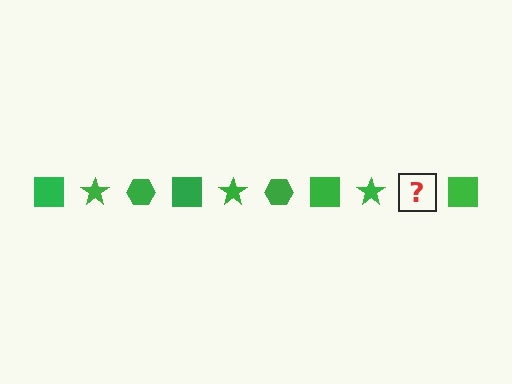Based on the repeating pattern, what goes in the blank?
The blank should be a green hexagon.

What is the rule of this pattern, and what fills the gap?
The rule is that the pattern cycles through square, star, hexagon shapes in green. The gap should be filled with a green hexagon.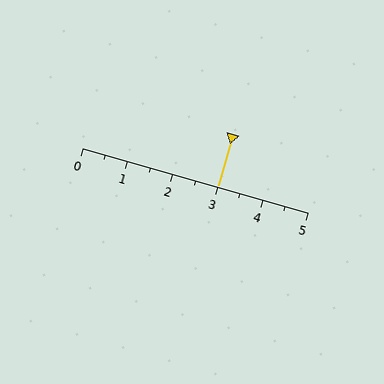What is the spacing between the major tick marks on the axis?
The major ticks are spaced 1 apart.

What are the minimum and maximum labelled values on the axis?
The axis runs from 0 to 5.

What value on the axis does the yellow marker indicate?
The marker indicates approximately 3.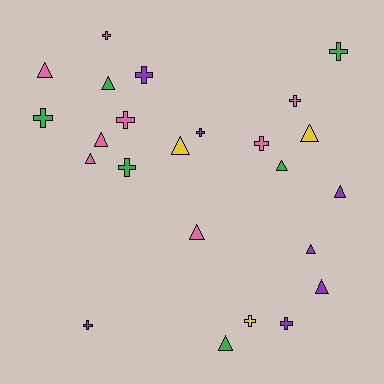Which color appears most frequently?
Pink, with 8 objects.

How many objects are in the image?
There are 24 objects.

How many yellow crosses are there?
There is 1 yellow cross.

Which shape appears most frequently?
Triangle, with 12 objects.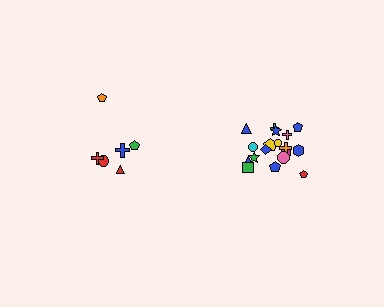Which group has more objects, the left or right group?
The right group.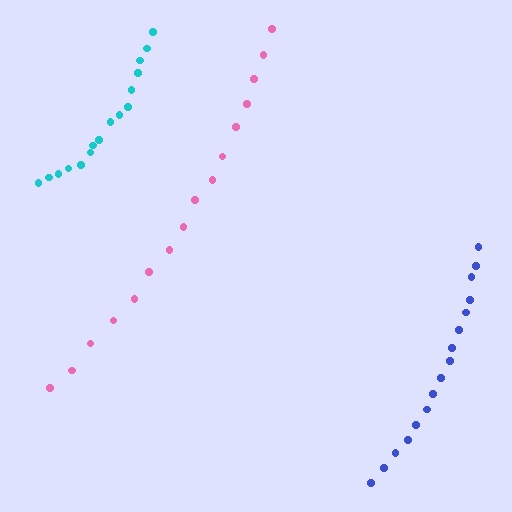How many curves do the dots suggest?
There are 3 distinct paths.